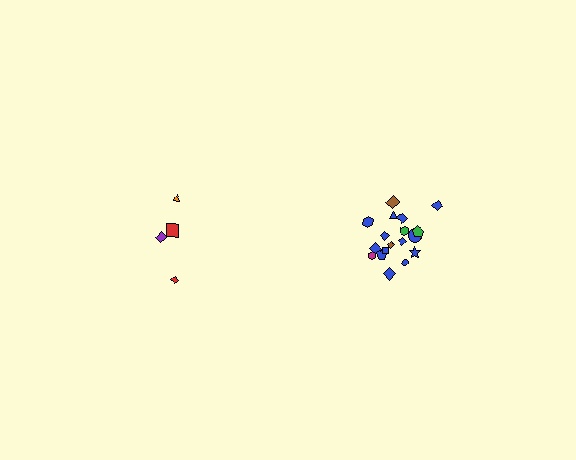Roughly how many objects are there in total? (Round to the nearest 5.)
Roughly 20 objects in total.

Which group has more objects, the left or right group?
The right group.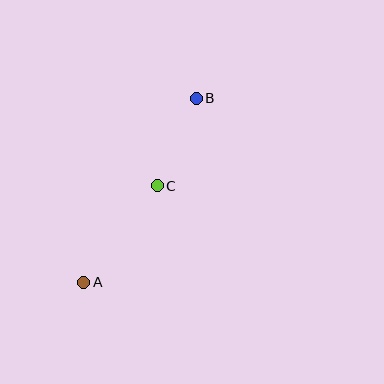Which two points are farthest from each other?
Points A and B are farthest from each other.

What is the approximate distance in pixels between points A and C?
The distance between A and C is approximately 121 pixels.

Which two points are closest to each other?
Points B and C are closest to each other.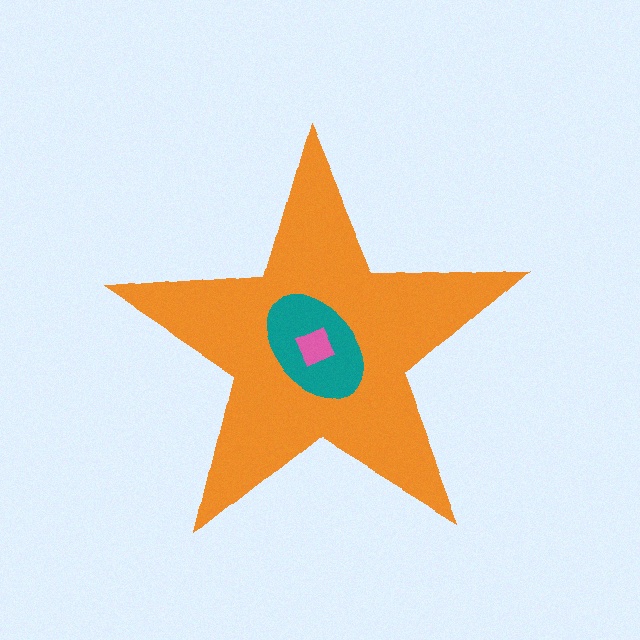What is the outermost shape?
The orange star.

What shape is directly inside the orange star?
The teal ellipse.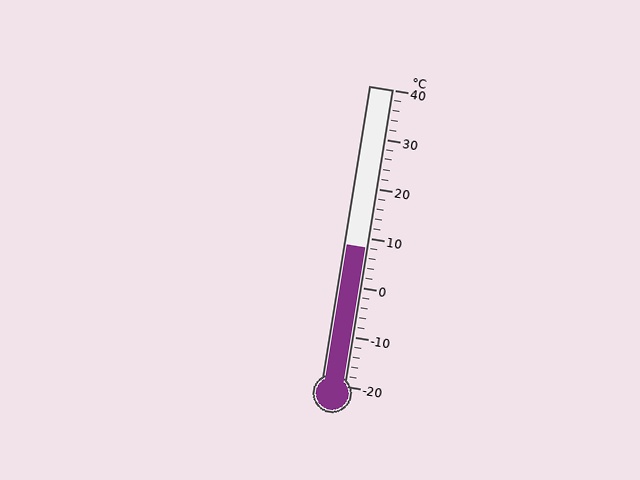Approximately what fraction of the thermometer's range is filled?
The thermometer is filled to approximately 45% of its range.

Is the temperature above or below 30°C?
The temperature is below 30°C.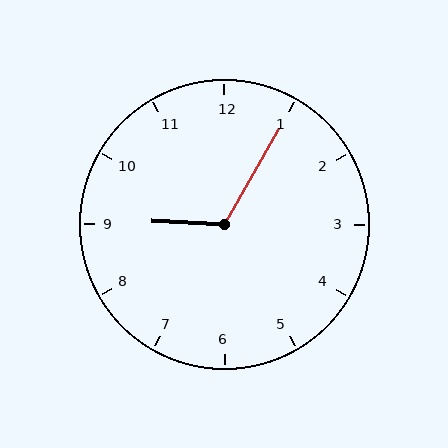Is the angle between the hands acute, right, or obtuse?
It is obtuse.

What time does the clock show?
9:05.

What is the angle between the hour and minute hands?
Approximately 118 degrees.